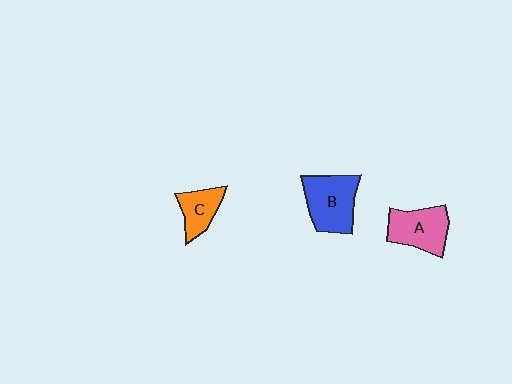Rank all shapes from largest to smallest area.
From largest to smallest: B (blue), A (pink), C (orange).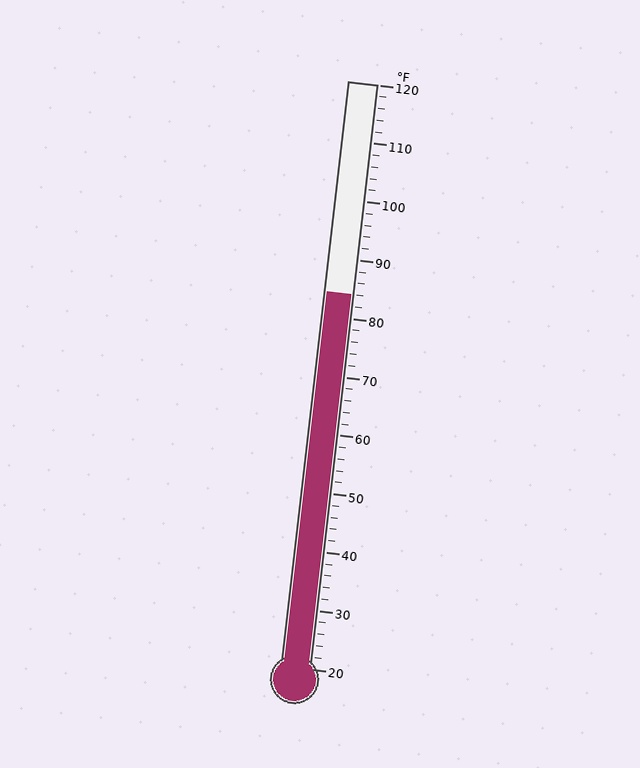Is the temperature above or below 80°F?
The temperature is above 80°F.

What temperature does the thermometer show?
The thermometer shows approximately 84°F.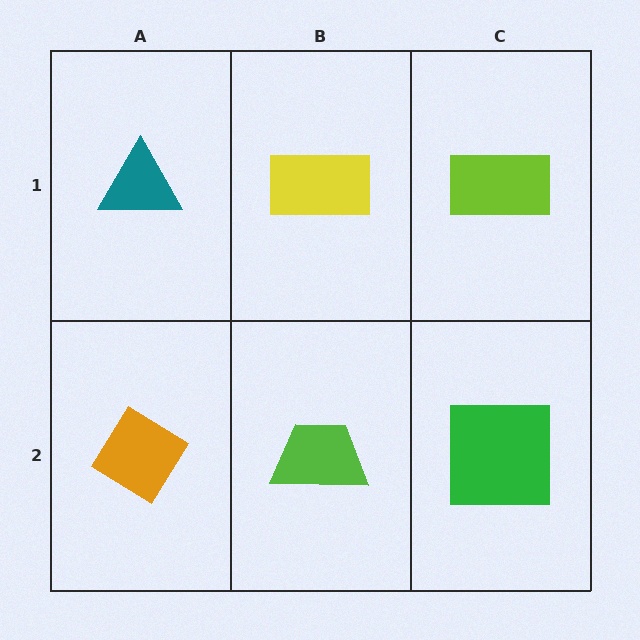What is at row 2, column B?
A lime trapezoid.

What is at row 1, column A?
A teal triangle.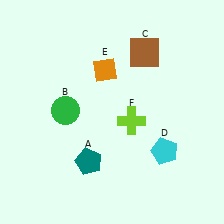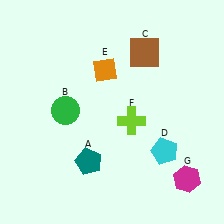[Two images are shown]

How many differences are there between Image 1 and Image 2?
There is 1 difference between the two images.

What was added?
A magenta hexagon (G) was added in Image 2.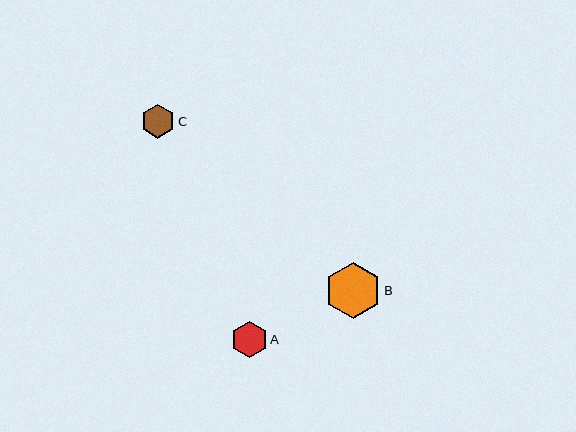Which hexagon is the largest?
Hexagon B is the largest with a size of approximately 56 pixels.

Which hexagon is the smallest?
Hexagon C is the smallest with a size of approximately 34 pixels.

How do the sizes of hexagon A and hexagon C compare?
Hexagon A and hexagon C are approximately the same size.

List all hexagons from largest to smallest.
From largest to smallest: B, A, C.